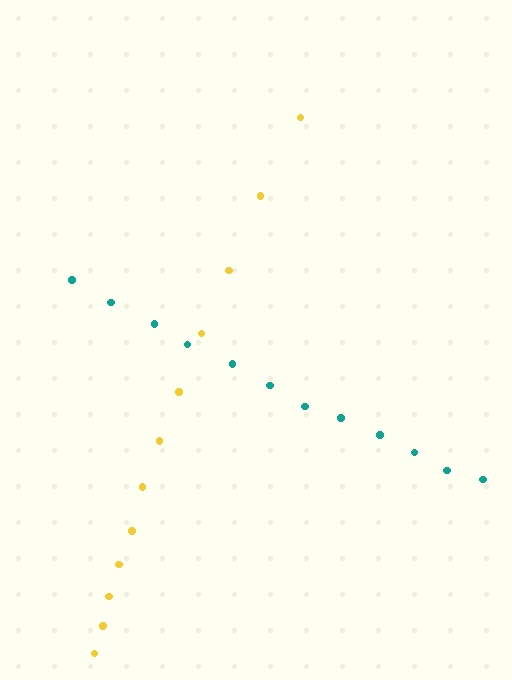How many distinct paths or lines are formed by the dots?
There are 2 distinct paths.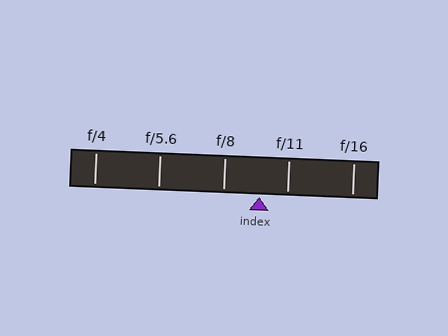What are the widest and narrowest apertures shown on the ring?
The widest aperture shown is f/4 and the narrowest is f/16.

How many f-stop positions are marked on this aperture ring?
There are 5 f-stop positions marked.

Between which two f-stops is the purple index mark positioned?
The index mark is between f/8 and f/11.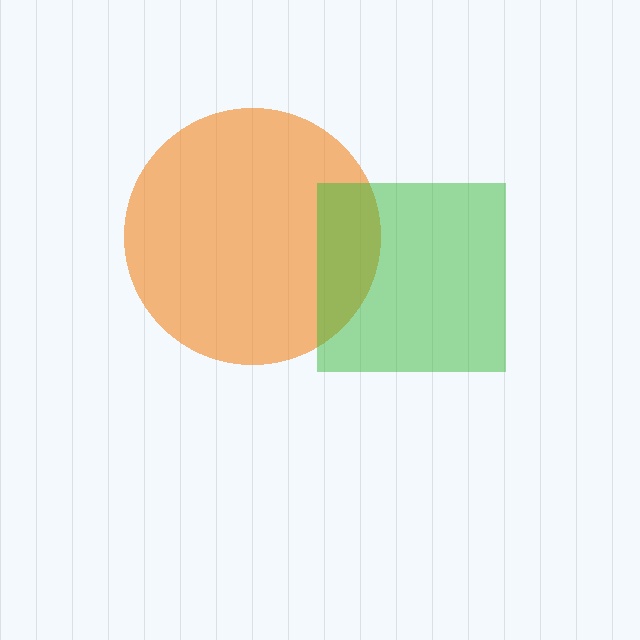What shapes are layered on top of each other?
The layered shapes are: an orange circle, a green square.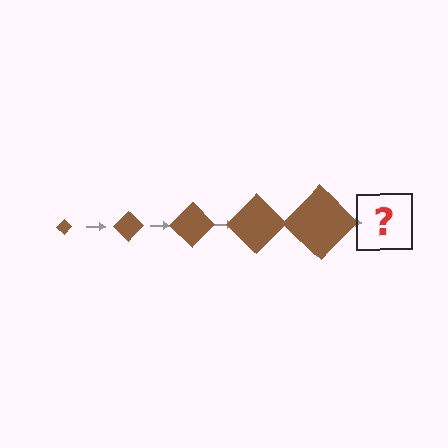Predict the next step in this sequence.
The next step is a brown diamond, larger than the previous one.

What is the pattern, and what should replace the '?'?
The pattern is that the diamond gets progressively larger each step. The '?' should be a brown diamond, larger than the previous one.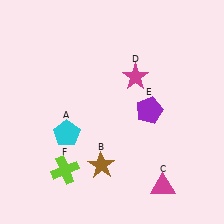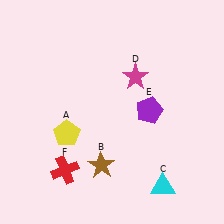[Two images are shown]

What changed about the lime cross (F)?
In Image 1, F is lime. In Image 2, it changed to red.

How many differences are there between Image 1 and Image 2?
There are 3 differences between the two images.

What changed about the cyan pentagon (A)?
In Image 1, A is cyan. In Image 2, it changed to yellow.